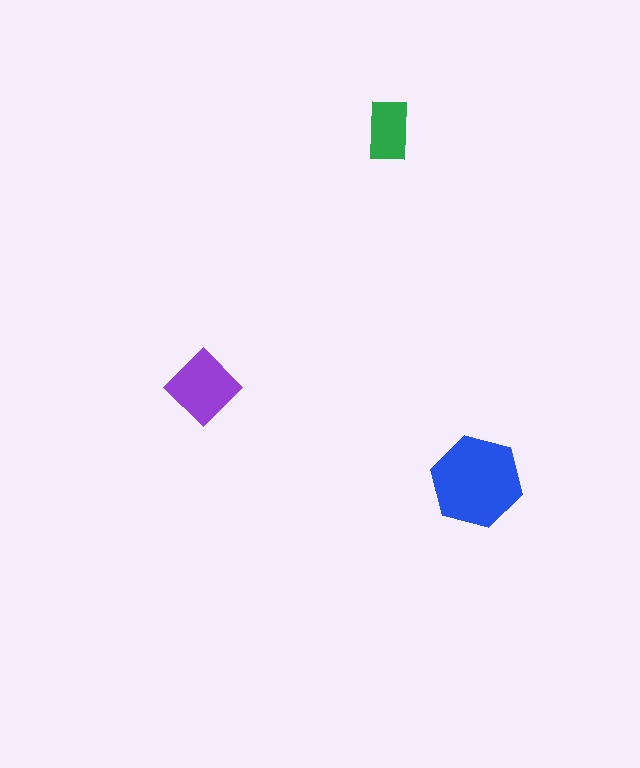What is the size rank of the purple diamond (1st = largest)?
2nd.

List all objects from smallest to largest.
The green rectangle, the purple diamond, the blue hexagon.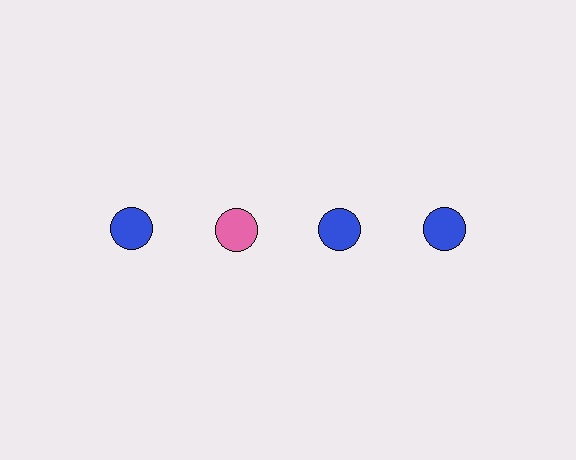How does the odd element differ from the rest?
It has a different color: pink instead of blue.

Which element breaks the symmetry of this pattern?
The pink circle in the top row, second from left column breaks the symmetry. All other shapes are blue circles.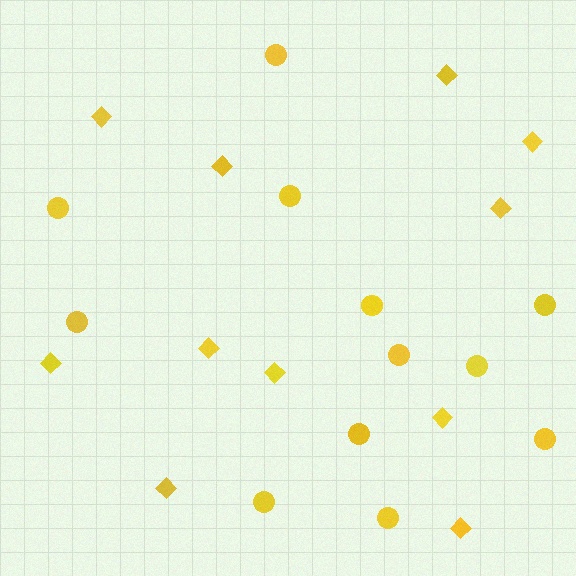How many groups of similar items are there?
There are 2 groups: one group of diamonds (11) and one group of circles (12).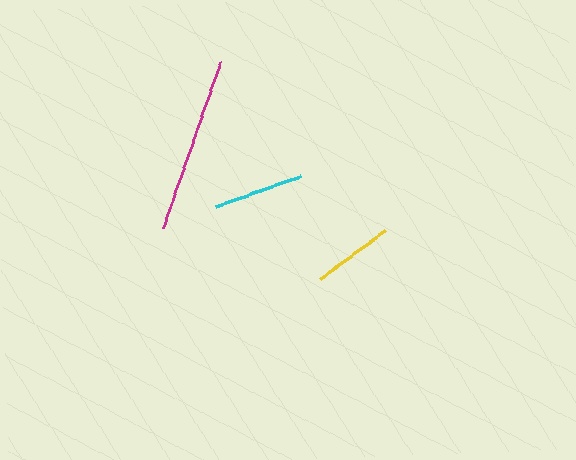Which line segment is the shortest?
The yellow line is the shortest at approximately 81 pixels.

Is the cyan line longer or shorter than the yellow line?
The cyan line is longer than the yellow line.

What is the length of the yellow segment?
The yellow segment is approximately 81 pixels long.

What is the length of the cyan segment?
The cyan segment is approximately 90 pixels long.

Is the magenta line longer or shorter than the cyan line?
The magenta line is longer than the cyan line.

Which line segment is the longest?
The magenta line is the longest at approximately 176 pixels.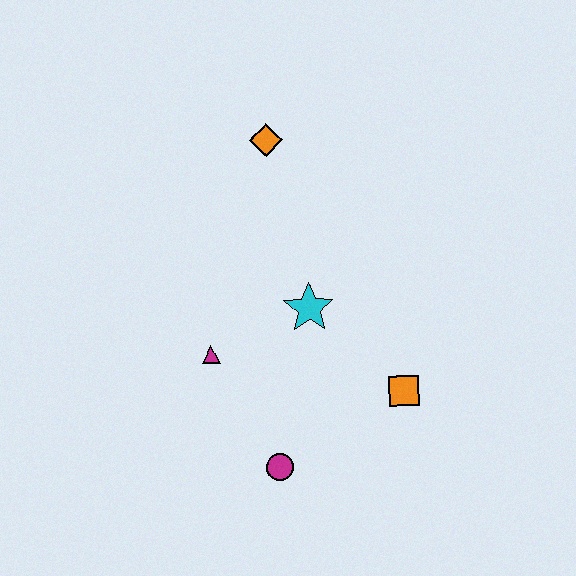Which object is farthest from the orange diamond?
The magenta circle is farthest from the orange diamond.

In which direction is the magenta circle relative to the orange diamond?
The magenta circle is below the orange diamond.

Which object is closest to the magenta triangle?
The cyan star is closest to the magenta triangle.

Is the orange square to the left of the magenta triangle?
No